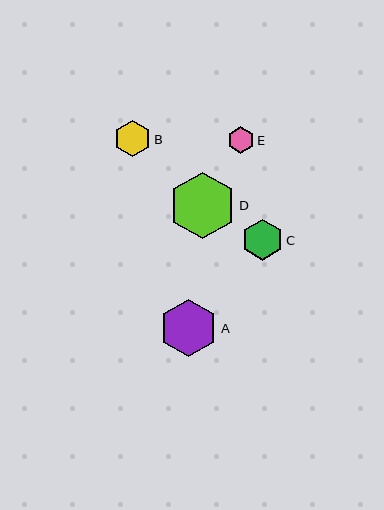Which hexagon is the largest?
Hexagon D is the largest with a size of approximately 67 pixels.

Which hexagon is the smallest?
Hexagon E is the smallest with a size of approximately 27 pixels.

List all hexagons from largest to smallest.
From largest to smallest: D, A, C, B, E.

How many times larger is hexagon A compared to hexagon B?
Hexagon A is approximately 1.6 times the size of hexagon B.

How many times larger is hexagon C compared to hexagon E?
Hexagon C is approximately 1.5 times the size of hexagon E.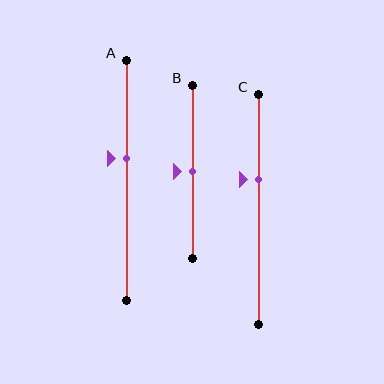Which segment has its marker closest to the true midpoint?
Segment B has its marker closest to the true midpoint.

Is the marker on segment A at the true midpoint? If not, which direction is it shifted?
No, the marker on segment A is shifted upward by about 9% of the segment length.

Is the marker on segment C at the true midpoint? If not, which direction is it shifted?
No, the marker on segment C is shifted upward by about 13% of the segment length.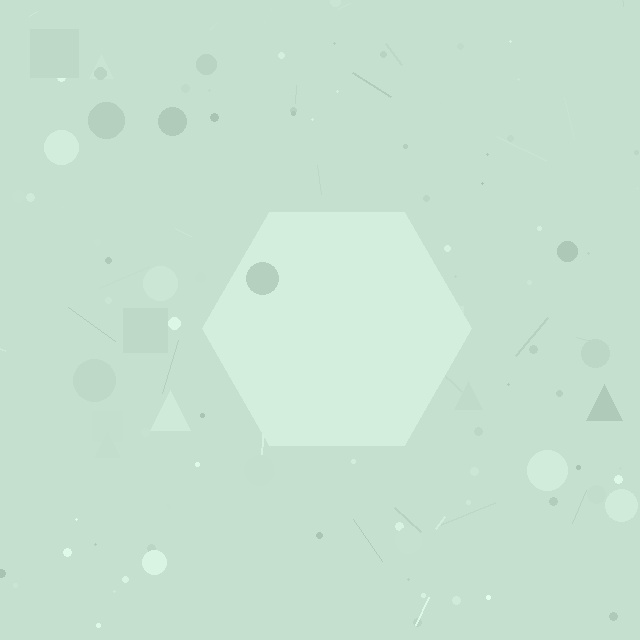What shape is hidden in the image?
A hexagon is hidden in the image.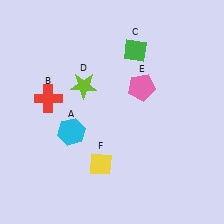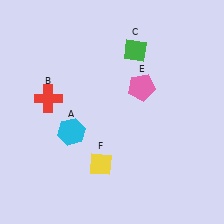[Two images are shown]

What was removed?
The lime star (D) was removed in Image 2.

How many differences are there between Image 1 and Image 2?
There is 1 difference between the two images.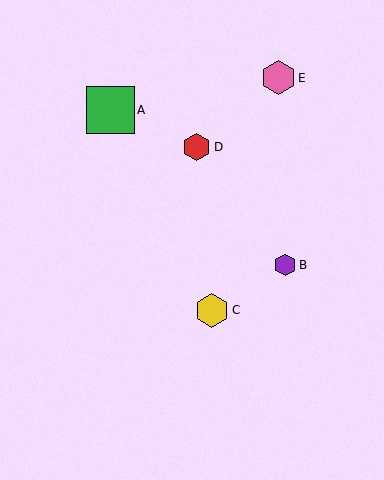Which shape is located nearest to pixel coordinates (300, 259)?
The purple hexagon (labeled B) at (285, 265) is nearest to that location.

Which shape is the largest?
The green square (labeled A) is the largest.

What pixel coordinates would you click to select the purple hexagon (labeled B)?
Click at (285, 265) to select the purple hexagon B.